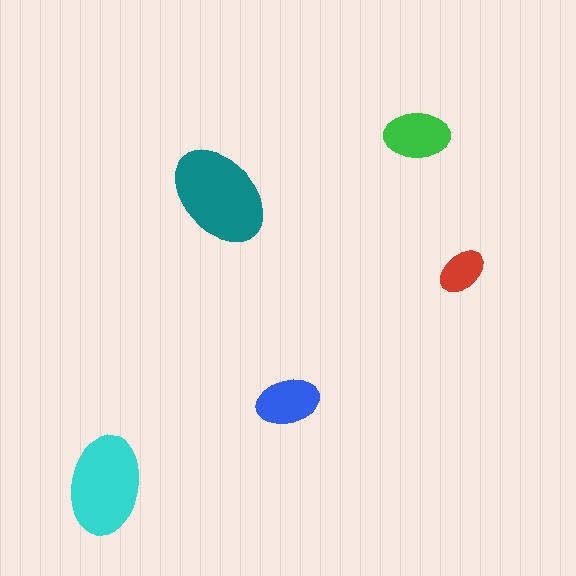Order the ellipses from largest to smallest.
the teal one, the cyan one, the green one, the blue one, the red one.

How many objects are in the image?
There are 5 objects in the image.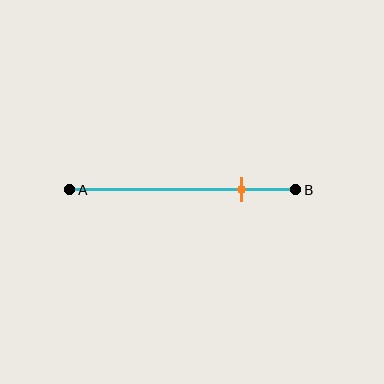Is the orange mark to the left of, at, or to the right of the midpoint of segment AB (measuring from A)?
The orange mark is to the right of the midpoint of segment AB.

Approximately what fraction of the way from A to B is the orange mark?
The orange mark is approximately 75% of the way from A to B.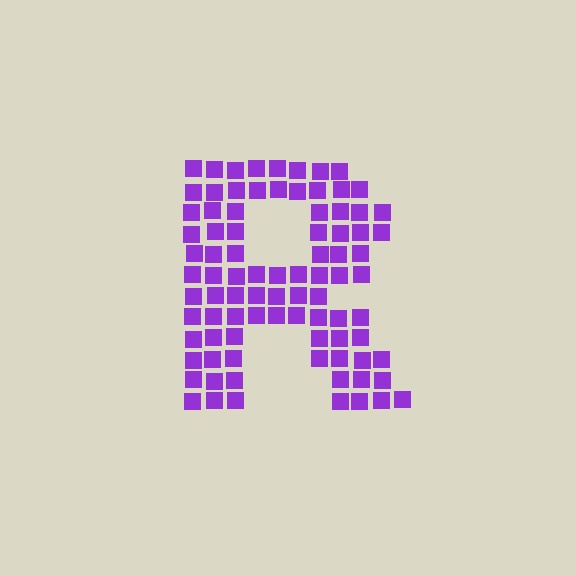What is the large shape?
The large shape is the letter R.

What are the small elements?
The small elements are squares.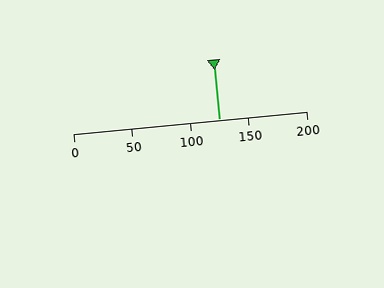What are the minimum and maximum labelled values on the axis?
The axis runs from 0 to 200.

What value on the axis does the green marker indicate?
The marker indicates approximately 125.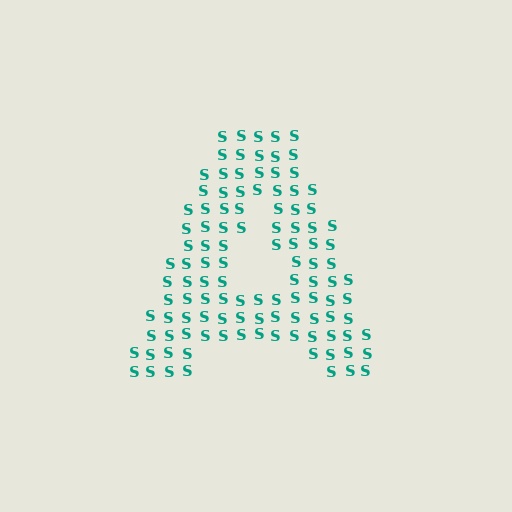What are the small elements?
The small elements are letter S's.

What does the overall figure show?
The overall figure shows the letter A.